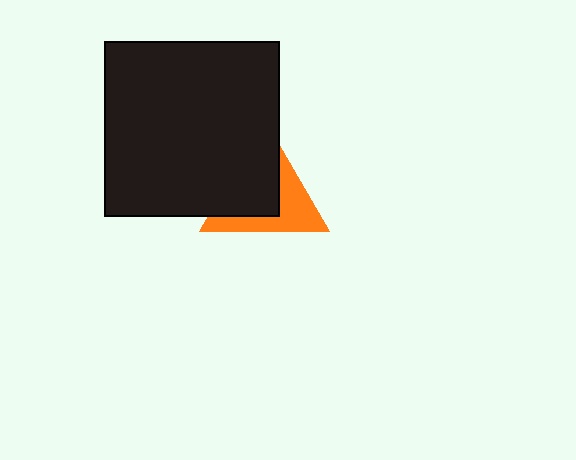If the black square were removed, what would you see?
You would see the complete orange triangle.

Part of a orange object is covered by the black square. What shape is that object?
It is a triangle.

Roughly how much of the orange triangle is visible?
A small part of it is visible (roughly 44%).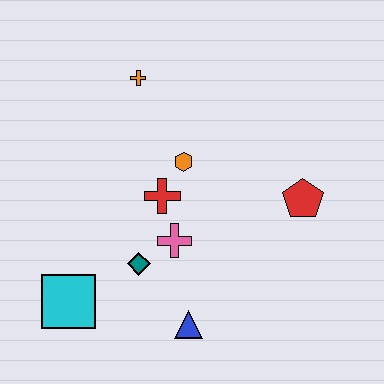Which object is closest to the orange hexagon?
The red cross is closest to the orange hexagon.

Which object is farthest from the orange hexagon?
The cyan square is farthest from the orange hexagon.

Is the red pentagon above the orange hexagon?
No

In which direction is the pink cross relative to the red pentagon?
The pink cross is to the left of the red pentagon.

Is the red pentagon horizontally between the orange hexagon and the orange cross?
No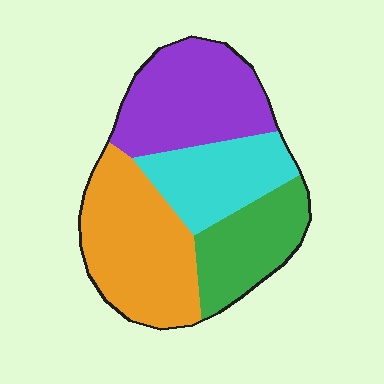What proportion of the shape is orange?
Orange covers 32% of the shape.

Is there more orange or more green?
Orange.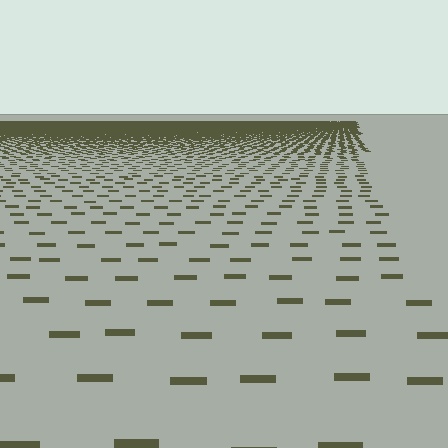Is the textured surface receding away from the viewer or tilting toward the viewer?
The surface is receding away from the viewer. Texture elements get smaller and denser toward the top.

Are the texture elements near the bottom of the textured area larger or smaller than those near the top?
Larger. Near the bottom, elements are closer to the viewer and appear at a bigger on-screen size.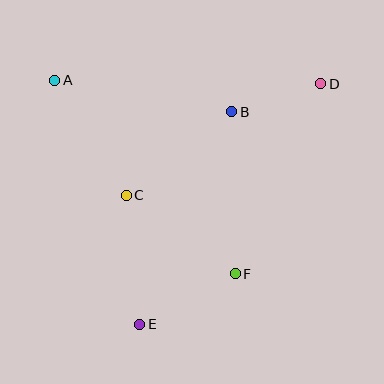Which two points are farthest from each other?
Points D and E are farthest from each other.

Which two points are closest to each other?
Points B and D are closest to each other.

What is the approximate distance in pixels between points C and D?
The distance between C and D is approximately 224 pixels.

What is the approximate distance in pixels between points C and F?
The distance between C and F is approximately 135 pixels.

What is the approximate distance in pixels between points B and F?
The distance between B and F is approximately 162 pixels.